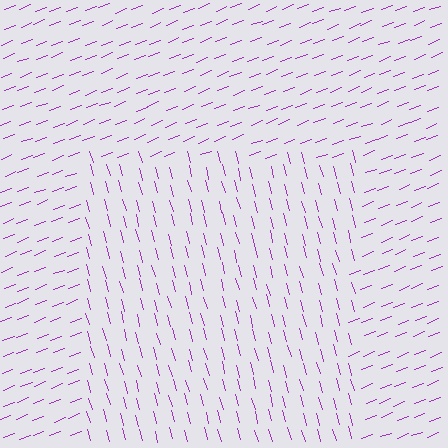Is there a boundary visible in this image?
Yes, there is a texture boundary formed by a change in line orientation.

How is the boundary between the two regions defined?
The boundary is defined purely by a change in line orientation (approximately 84 degrees difference). All lines are the same color and thickness.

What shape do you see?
I see a rectangle.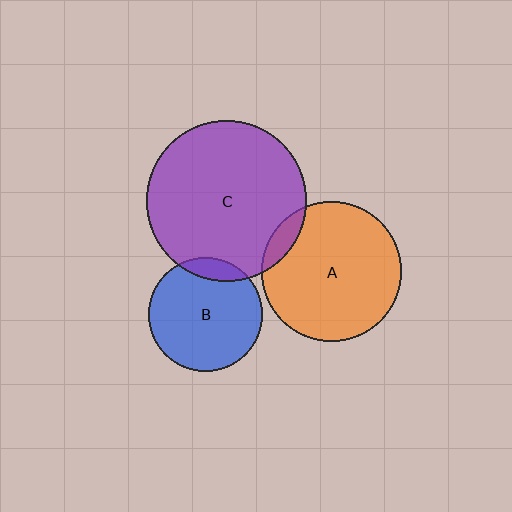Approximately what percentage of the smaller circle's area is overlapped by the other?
Approximately 10%.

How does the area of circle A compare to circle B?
Approximately 1.5 times.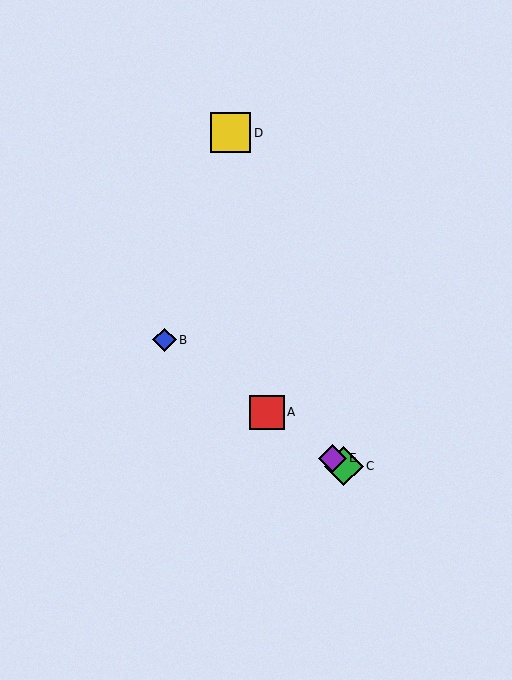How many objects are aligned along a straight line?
4 objects (A, B, C, E) are aligned along a straight line.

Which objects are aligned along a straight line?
Objects A, B, C, E are aligned along a straight line.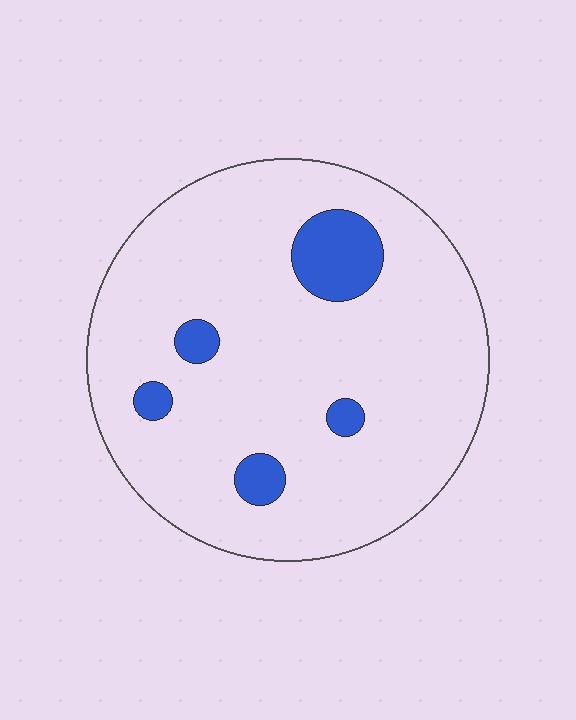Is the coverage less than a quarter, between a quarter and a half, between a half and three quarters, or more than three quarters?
Less than a quarter.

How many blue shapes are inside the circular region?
5.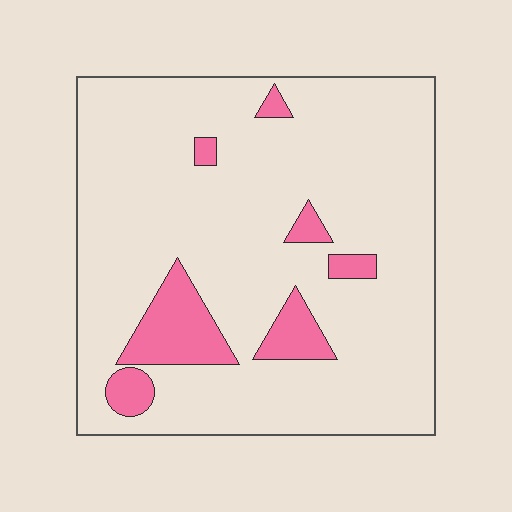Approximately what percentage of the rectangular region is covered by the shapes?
Approximately 10%.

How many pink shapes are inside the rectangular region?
7.